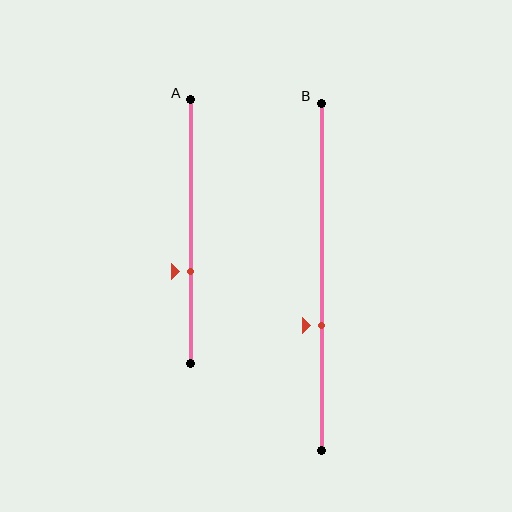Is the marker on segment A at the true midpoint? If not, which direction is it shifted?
No, the marker on segment A is shifted downward by about 15% of the segment length.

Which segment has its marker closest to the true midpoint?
Segment B has its marker closest to the true midpoint.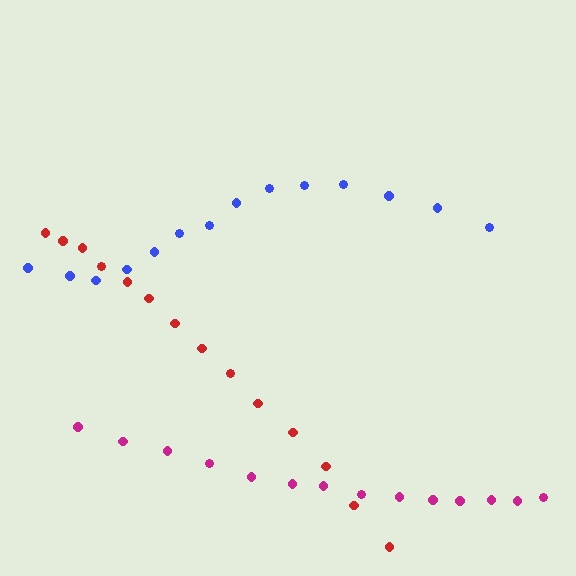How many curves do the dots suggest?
There are 3 distinct paths.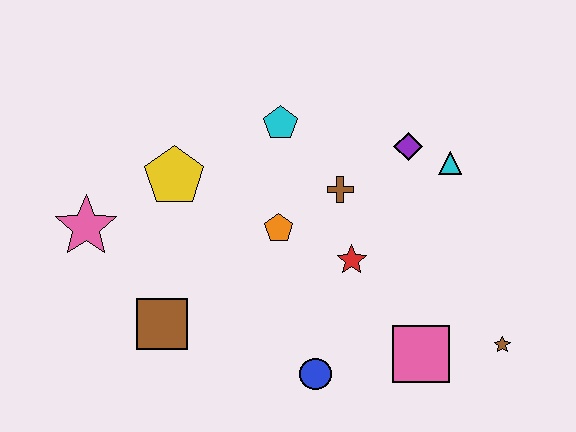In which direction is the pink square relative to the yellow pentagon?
The pink square is to the right of the yellow pentagon.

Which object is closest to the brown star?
The pink square is closest to the brown star.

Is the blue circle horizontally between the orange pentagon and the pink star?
No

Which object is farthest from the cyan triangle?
The pink star is farthest from the cyan triangle.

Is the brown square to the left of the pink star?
No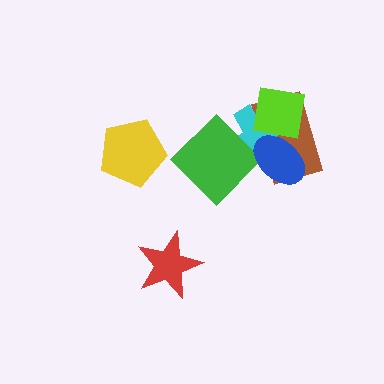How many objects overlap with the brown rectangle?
4 objects overlap with the brown rectangle.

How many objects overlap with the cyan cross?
4 objects overlap with the cyan cross.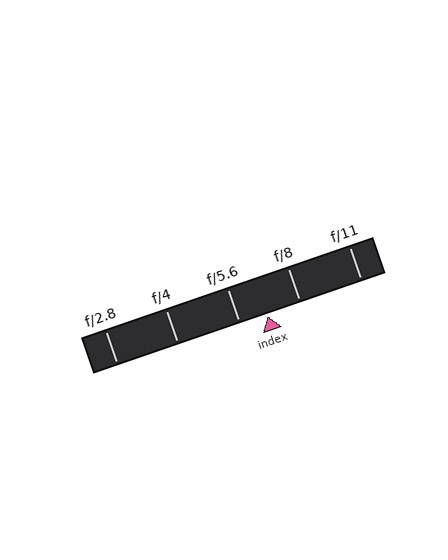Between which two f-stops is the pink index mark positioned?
The index mark is between f/5.6 and f/8.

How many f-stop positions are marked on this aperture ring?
There are 5 f-stop positions marked.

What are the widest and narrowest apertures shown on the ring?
The widest aperture shown is f/2.8 and the narrowest is f/11.